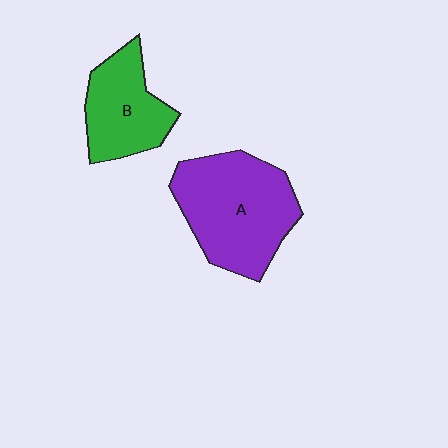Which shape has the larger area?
Shape A (purple).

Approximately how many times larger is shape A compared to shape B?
Approximately 1.6 times.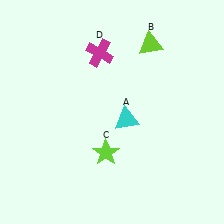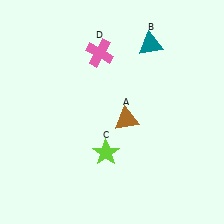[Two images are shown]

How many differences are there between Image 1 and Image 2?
There are 3 differences between the two images.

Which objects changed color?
A changed from cyan to brown. B changed from lime to teal. D changed from magenta to pink.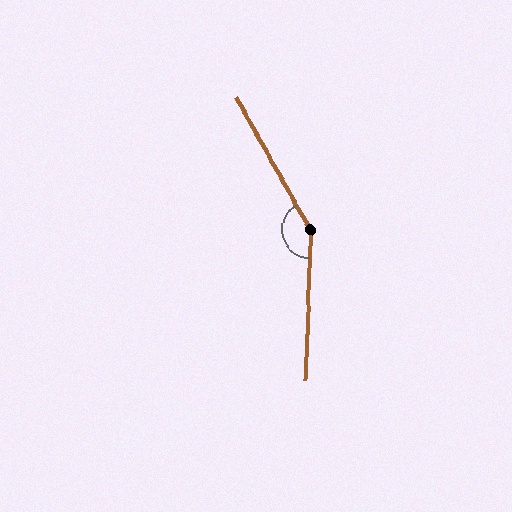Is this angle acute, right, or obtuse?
It is obtuse.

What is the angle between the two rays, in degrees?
Approximately 148 degrees.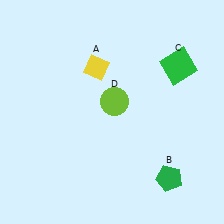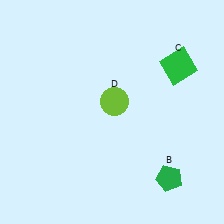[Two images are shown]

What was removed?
The yellow diamond (A) was removed in Image 2.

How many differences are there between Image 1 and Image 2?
There is 1 difference between the two images.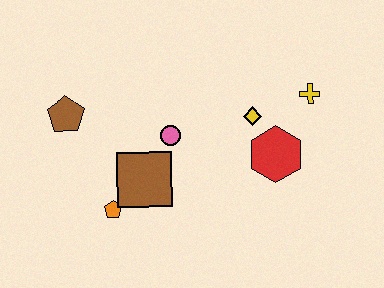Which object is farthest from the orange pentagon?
The yellow cross is farthest from the orange pentagon.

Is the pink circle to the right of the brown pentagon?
Yes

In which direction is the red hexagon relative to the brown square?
The red hexagon is to the right of the brown square.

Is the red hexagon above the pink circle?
No